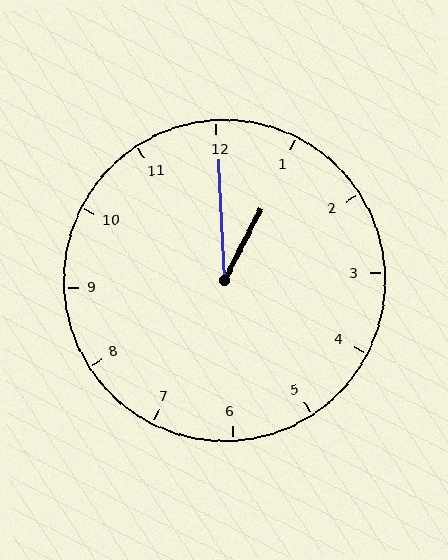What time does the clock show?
1:00.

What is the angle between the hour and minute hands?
Approximately 30 degrees.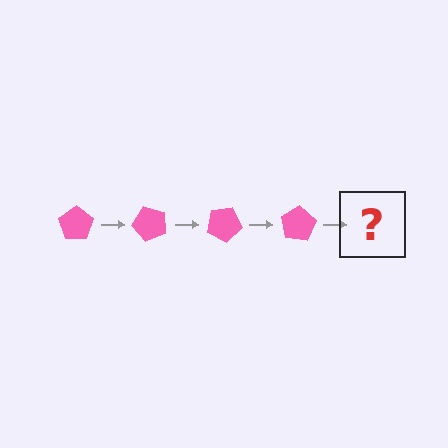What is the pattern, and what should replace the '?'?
The pattern is that the pentagon rotates 50 degrees each step. The '?' should be a pink pentagon rotated 200 degrees.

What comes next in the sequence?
The next element should be a pink pentagon rotated 200 degrees.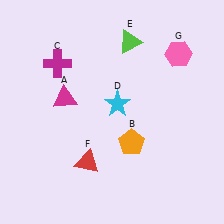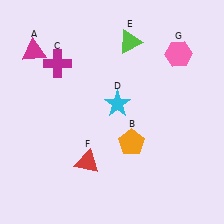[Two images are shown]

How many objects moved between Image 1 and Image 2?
1 object moved between the two images.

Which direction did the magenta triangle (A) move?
The magenta triangle (A) moved up.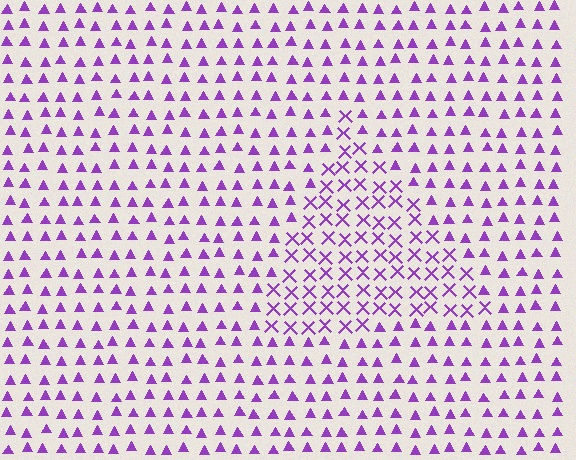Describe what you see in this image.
The image is filled with small purple elements arranged in a uniform grid. A triangle-shaped region contains X marks, while the surrounding area contains triangles. The boundary is defined purely by the change in element shape.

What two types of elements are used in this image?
The image uses X marks inside the triangle region and triangles outside it.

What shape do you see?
I see a triangle.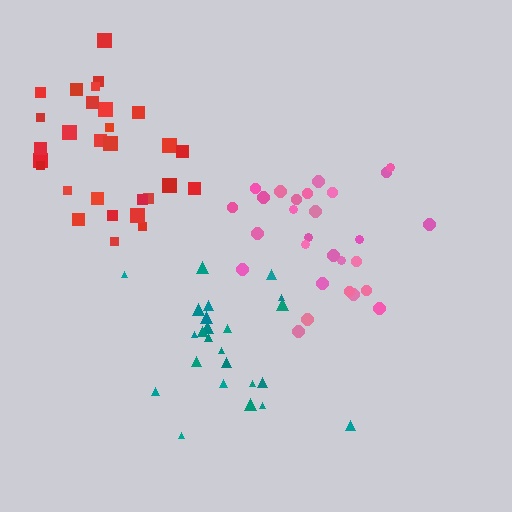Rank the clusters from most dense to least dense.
pink, teal, red.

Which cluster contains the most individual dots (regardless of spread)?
Red (29).